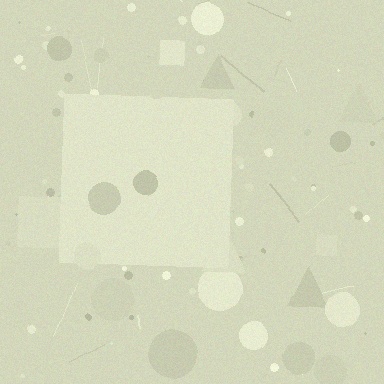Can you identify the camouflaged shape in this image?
The camouflaged shape is a square.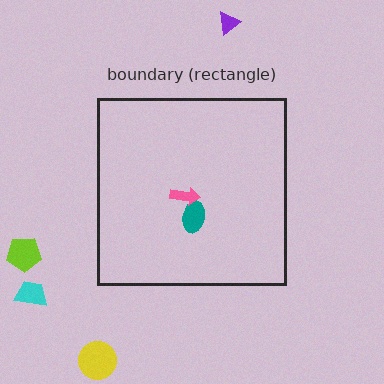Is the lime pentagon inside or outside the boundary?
Outside.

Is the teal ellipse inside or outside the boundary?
Inside.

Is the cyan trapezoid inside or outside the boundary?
Outside.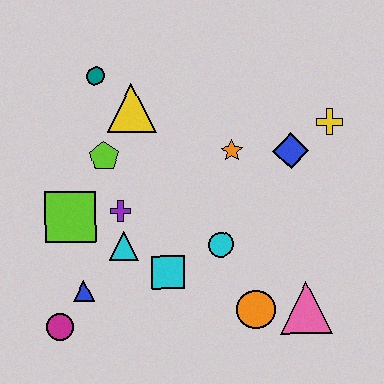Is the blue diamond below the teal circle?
Yes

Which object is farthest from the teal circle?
The pink triangle is farthest from the teal circle.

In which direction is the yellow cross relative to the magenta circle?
The yellow cross is to the right of the magenta circle.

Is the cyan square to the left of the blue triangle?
No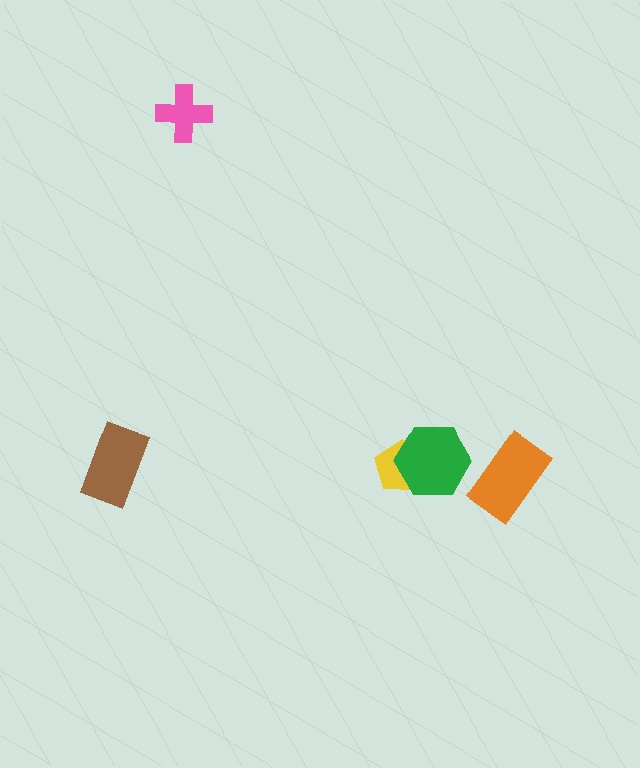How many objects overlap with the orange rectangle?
0 objects overlap with the orange rectangle.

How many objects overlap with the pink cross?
0 objects overlap with the pink cross.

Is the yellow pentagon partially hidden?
Yes, it is partially covered by another shape.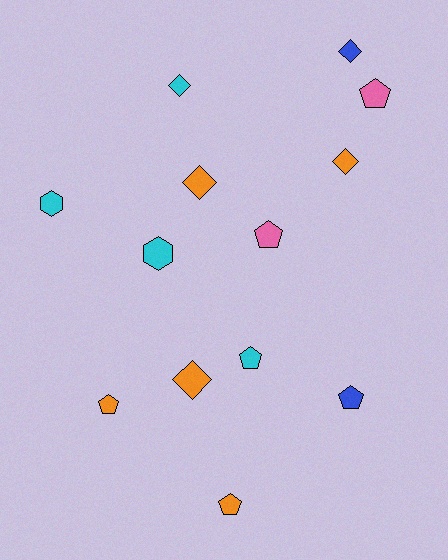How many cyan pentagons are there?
There is 1 cyan pentagon.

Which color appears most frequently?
Orange, with 5 objects.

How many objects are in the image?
There are 13 objects.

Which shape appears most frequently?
Pentagon, with 6 objects.